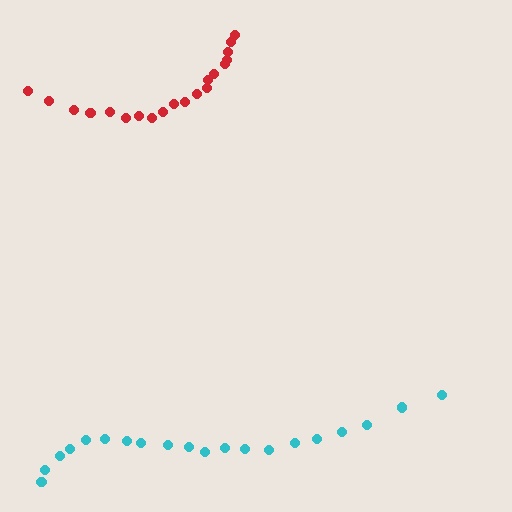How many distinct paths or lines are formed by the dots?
There are 2 distinct paths.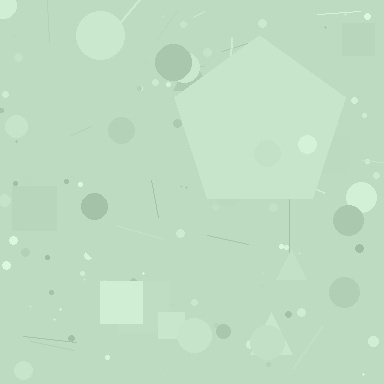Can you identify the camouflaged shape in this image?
The camouflaged shape is a pentagon.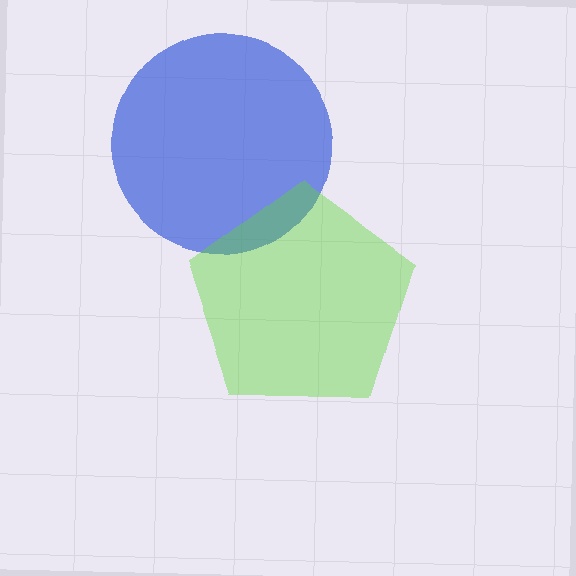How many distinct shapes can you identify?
There are 2 distinct shapes: a blue circle, a lime pentagon.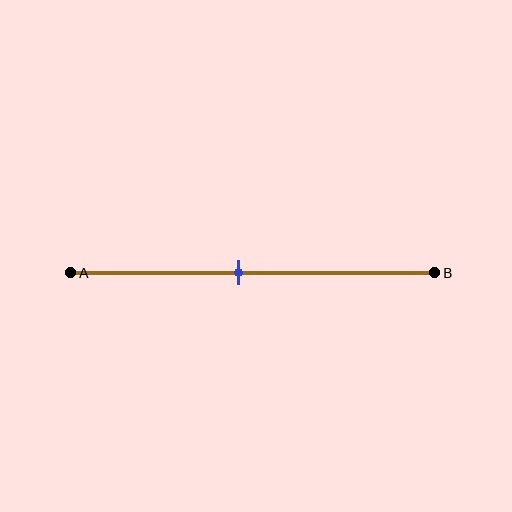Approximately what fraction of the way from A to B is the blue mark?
The blue mark is approximately 45% of the way from A to B.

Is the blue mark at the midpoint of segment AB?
No, the mark is at about 45% from A, not at the 50% midpoint.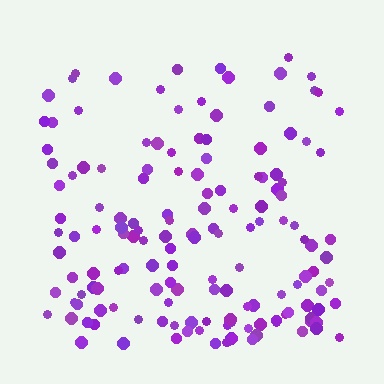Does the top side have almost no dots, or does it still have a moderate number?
Still a moderate number, just noticeably fewer than the bottom.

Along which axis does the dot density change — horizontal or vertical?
Vertical.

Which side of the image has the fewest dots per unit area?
The top.